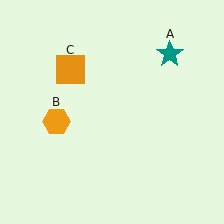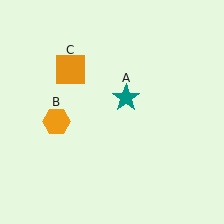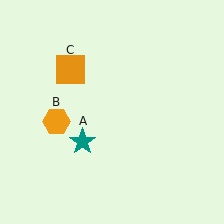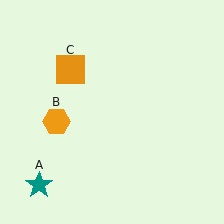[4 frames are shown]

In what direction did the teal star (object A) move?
The teal star (object A) moved down and to the left.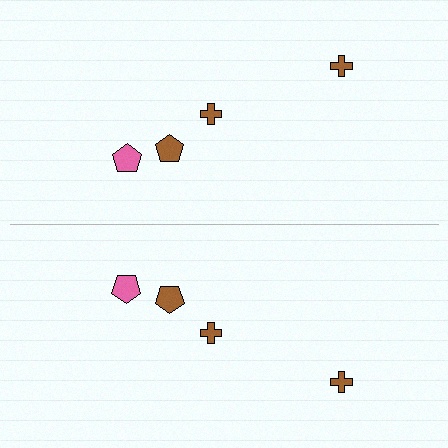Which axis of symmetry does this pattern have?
The pattern has a horizontal axis of symmetry running through the center of the image.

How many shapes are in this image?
There are 8 shapes in this image.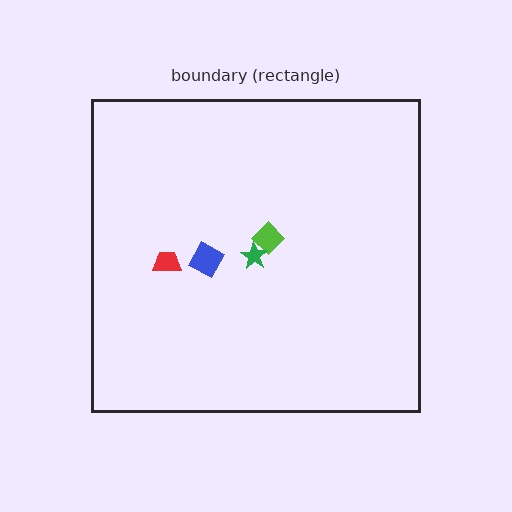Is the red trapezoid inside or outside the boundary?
Inside.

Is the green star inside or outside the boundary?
Inside.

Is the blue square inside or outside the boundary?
Inside.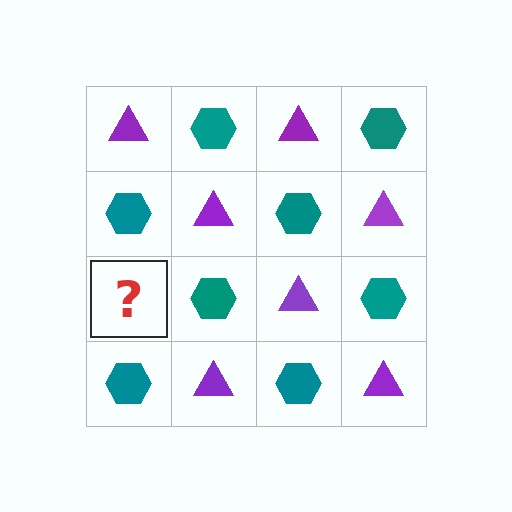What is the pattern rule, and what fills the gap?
The rule is that it alternates purple triangle and teal hexagon in a checkerboard pattern. The gap should be filled with a purple triangle.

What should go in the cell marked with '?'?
The missing cell should contain a purple triangle.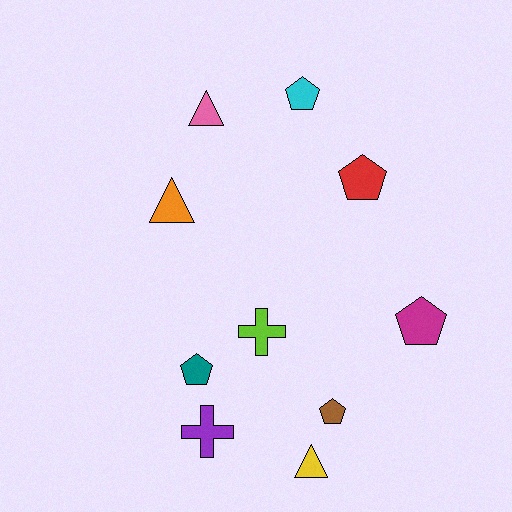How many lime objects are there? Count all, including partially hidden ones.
There is 1 lime object.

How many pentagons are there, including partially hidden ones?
There are 5 pentagons.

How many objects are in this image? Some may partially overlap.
There are 10 objects.